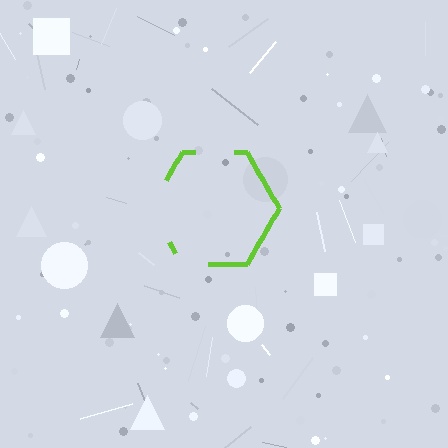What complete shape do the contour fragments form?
The contour fragments form a hexagon.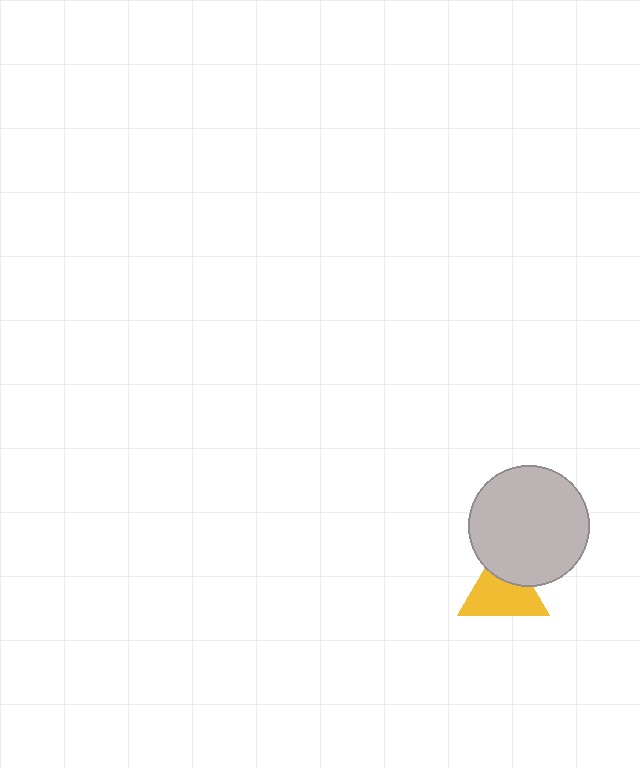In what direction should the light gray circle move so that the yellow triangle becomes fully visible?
The light gray circle should move up. That is the shortest direction to clear the overlap and leave the yellow triangle fully visible.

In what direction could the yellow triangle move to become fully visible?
The yellow triangle could move down. That would shift it out from behind the light gray circle entirely.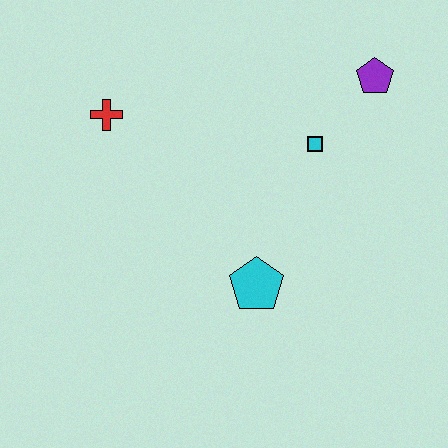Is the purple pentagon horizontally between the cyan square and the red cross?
No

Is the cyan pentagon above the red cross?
No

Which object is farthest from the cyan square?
The red cross is farthest from the cyan square.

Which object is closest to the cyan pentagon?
The cyan square is closest to the cyan pentagon.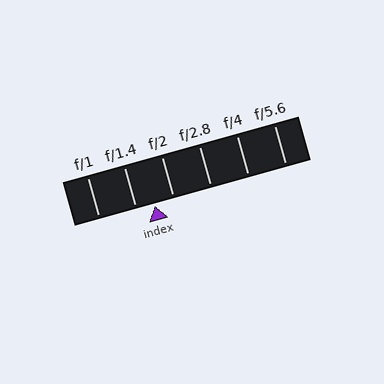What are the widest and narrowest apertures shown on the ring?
The widest aperture shown is f/1 and the narrowest is f/5.6.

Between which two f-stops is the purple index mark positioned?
The index mark is between f/1.4 and f/2.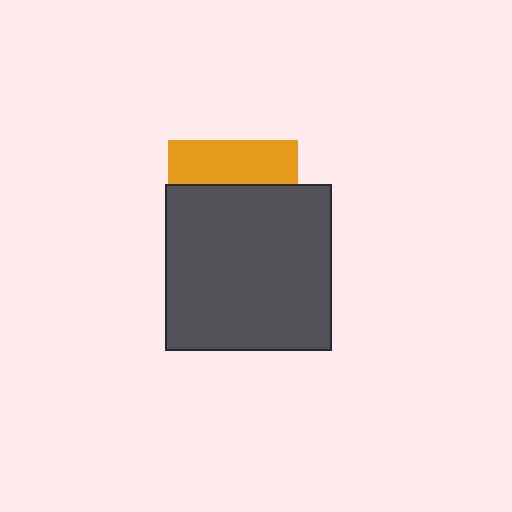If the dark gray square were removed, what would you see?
You would see the complete orange square.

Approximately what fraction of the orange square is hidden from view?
Roughly 66% of the orange square is hidden behind the dark gray square.